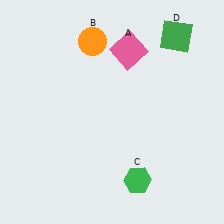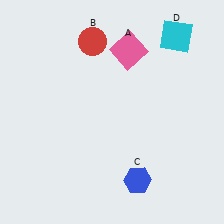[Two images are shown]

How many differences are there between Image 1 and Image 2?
There are 3 differences between the two images.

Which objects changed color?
B changed from orange to red. C changed from green to blue. D changed from green to cyan.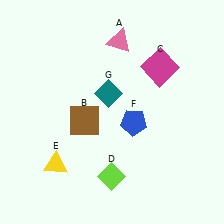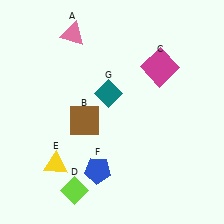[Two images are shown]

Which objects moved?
The objects that moved are: the pink triangle (A), the lime diamond (D), the blue pentagon (F).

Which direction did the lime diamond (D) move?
The lime diamond (D) moved left.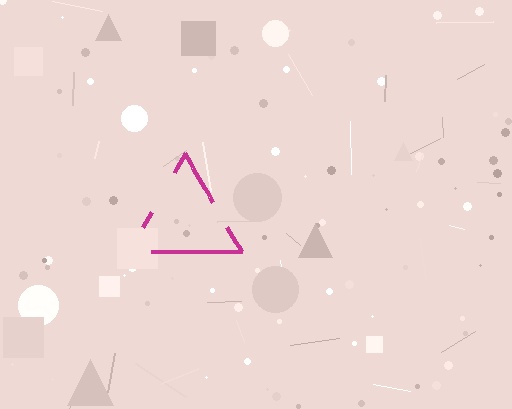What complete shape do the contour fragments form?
The contour fragments form a triangle.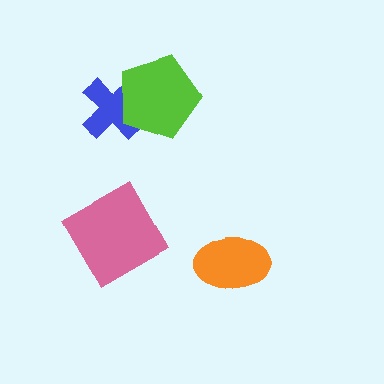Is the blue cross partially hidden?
Yes, it is partially covered by another shape.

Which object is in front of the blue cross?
The lime pentagon is in front of the blue cross.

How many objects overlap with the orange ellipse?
0 objects overlap with the orange ellipse.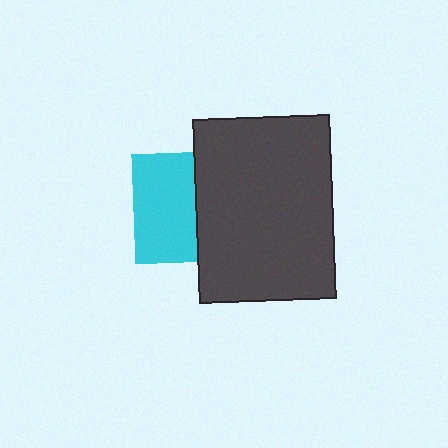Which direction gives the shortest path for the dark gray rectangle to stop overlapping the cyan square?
Moving right gives the shortest separation.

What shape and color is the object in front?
The object in front is a dark gray rectangle.